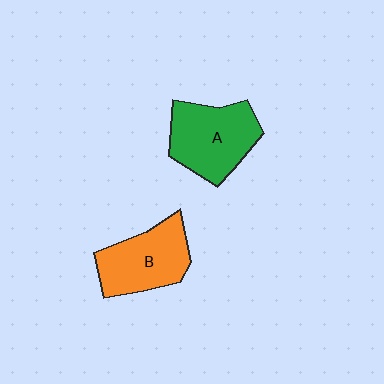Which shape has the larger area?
Shape A (green).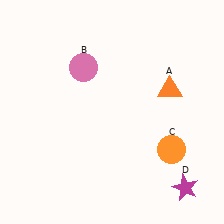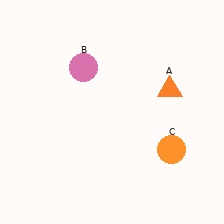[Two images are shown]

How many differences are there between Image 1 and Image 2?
There is 1 difference between the two images.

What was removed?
The magenta star (D) was removed in Image 2.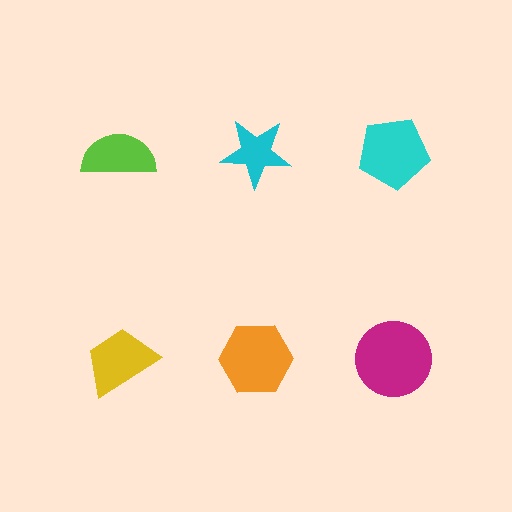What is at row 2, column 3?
A magenta circle.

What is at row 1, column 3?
A cyan pentagon.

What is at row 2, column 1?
A yellow trapezoid.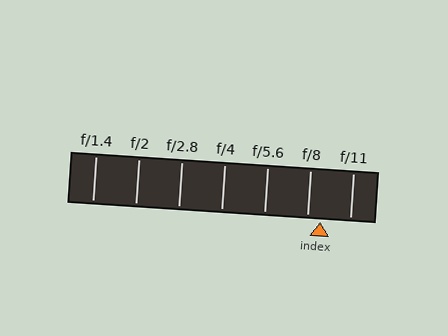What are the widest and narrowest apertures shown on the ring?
The widest aperture shown is f/1.4 and the narrowest is f/11.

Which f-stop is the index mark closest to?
The index mark is closest to f/8.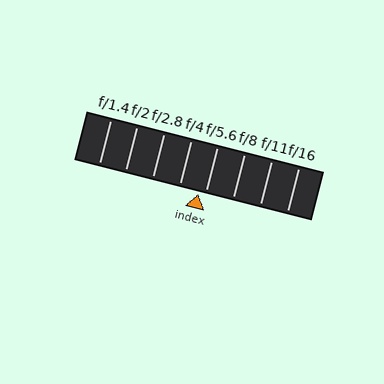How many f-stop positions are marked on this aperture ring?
There are 8 f-stop positions marked.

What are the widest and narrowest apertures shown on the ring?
The widest aperture shown is f/1.4 and the narrowest is f/16.